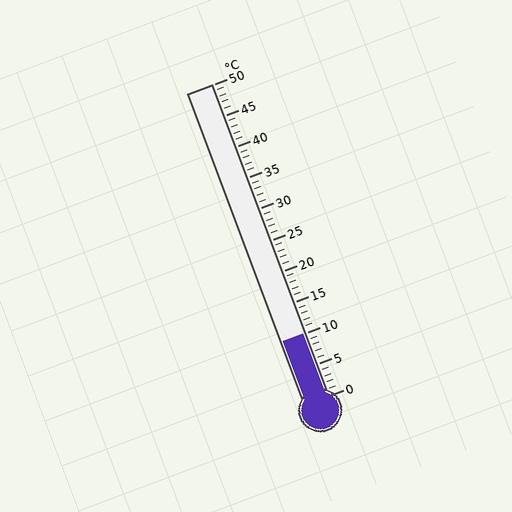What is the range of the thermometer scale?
The thermometer scale ranges from 0°C to 50°C.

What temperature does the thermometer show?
The thermometer shows approximately 10°C.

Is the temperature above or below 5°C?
The temperature is above 5°C.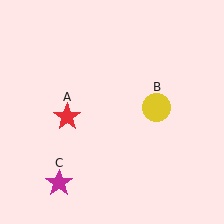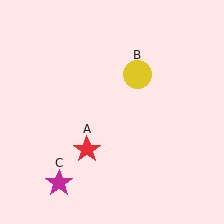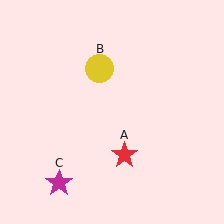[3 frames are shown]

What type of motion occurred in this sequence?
The red star (object A), yellow circle (object B) rotated counterclockwise around the center of the scene.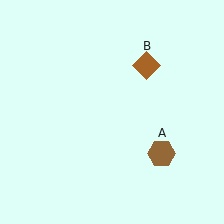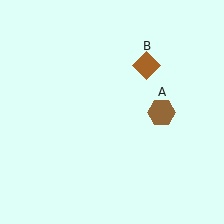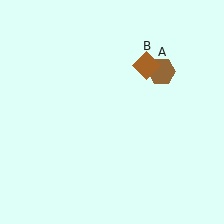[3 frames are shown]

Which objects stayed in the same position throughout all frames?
Brown diamond (object B) remained stationary.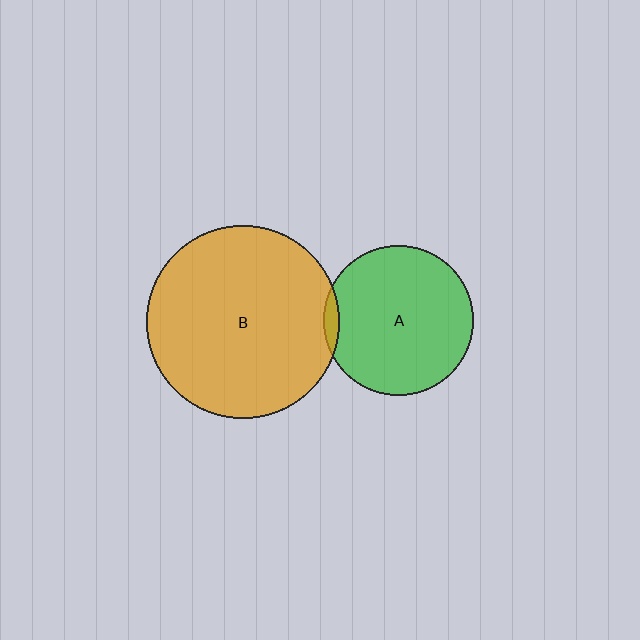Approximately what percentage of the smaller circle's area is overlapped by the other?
Approximately 5%.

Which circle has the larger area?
Circle B (orange).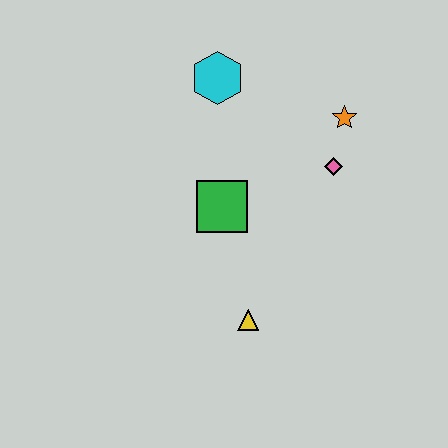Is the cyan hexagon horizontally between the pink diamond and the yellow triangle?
No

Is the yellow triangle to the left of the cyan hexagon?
No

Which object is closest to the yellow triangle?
The green square is closest to the yellow triangle.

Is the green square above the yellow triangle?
Yes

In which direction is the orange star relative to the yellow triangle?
The orange star is above the yellow triangle.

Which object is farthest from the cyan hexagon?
The yellow triangle is farthest from the cyan hexagon.